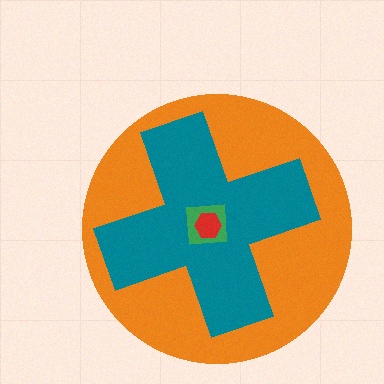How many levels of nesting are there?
4.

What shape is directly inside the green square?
The red hexagon.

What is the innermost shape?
The red hexagon.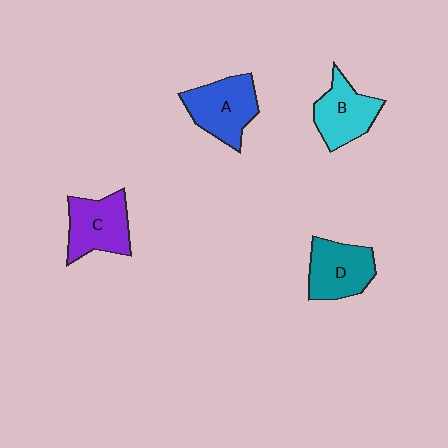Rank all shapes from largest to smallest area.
From largest to smallest: A (blue), C (purple), D (teal), B (cyan).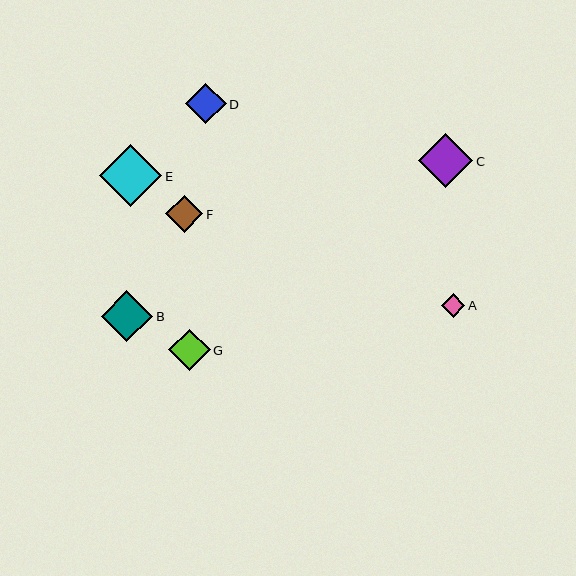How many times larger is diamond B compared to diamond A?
Diamond B is approximately 2.2 times the size of diamond A.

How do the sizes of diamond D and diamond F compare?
Diamond D and diamond F are approximately the same size.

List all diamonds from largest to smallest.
From largest to smallest: E, C, B, G, D, F, A.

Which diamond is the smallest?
Diamond A is the smallest with a size of approximately 23 pixels.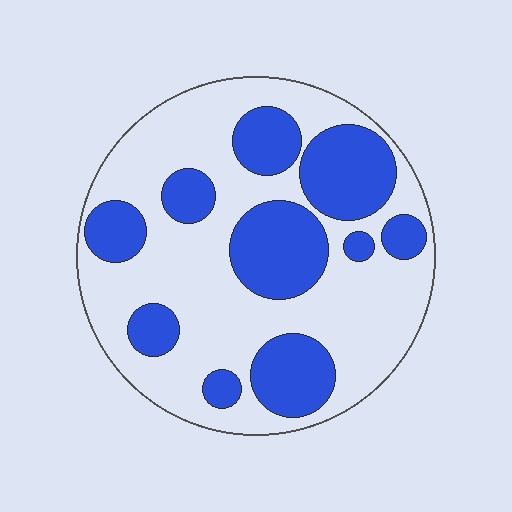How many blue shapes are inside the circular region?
10.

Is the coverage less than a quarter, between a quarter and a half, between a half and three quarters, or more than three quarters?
Between a quarter and a half.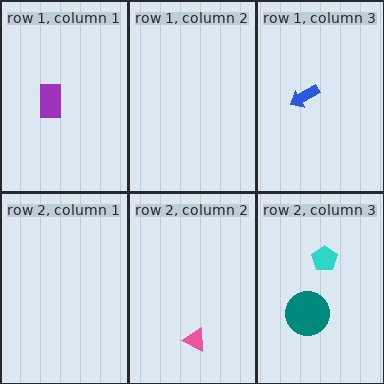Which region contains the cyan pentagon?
The row 2, column 3 region.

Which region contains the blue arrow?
The row 1, column 3 region.